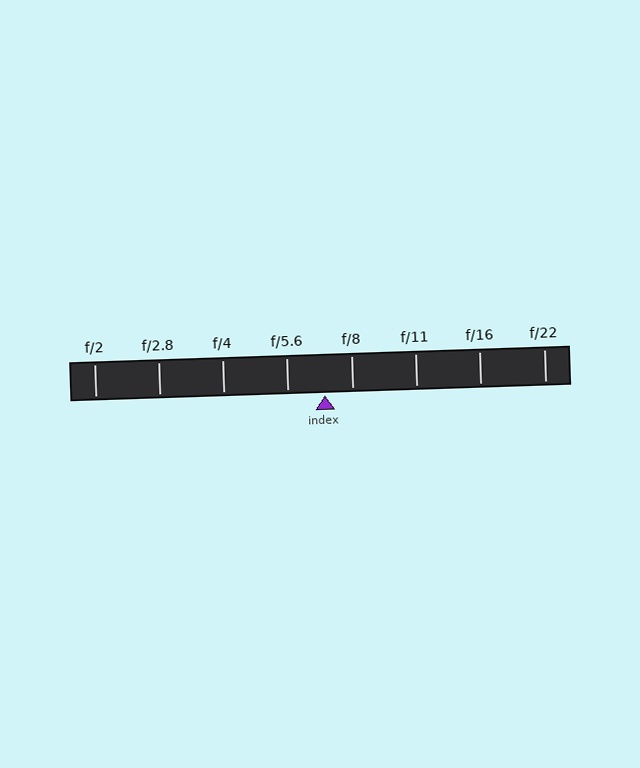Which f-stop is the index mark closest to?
The index mark is closest to f/8.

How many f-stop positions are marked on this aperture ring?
There are 8 f-stop positions marked.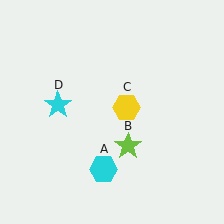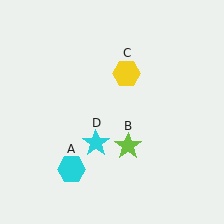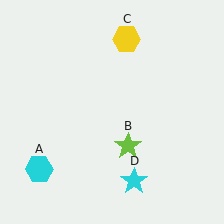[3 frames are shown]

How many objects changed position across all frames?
3 objects changed position: cyan hexagon (object A), yellow hexagon (object C), cyan star (object D).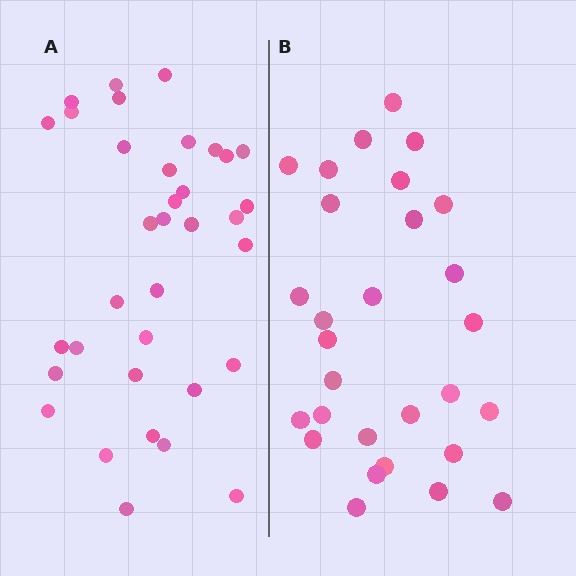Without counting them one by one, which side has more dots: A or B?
Region A (the left region) has more dots.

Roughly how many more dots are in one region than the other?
Region A has about 6 more dots than region B.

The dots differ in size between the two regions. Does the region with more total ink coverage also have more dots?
No. Region B has more total ink coverage because its dots are larger, but region A actually contains more individual dots. Total area can be misleading — the number of items is what matters here.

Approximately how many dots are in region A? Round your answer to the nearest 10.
About 40 dots. (The exact count is 35, which rounds to 40.)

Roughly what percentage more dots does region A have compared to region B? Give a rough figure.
About 20% more.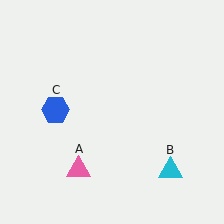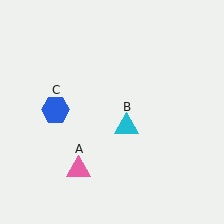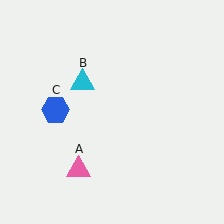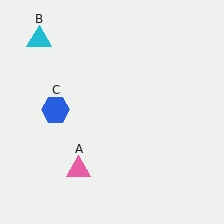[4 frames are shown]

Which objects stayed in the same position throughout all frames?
Pink triangle (object A) and blue hexagon (object C) remained stationary.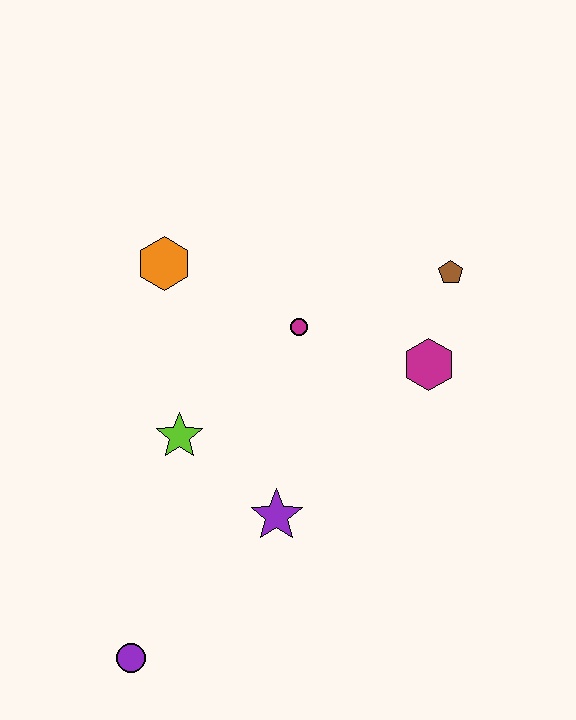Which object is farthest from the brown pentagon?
The purple circle is farthest from the brown pentagon.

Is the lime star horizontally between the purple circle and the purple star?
Yes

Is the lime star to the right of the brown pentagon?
No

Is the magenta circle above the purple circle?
Yes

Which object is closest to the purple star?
The lime star is closest to the purple star.